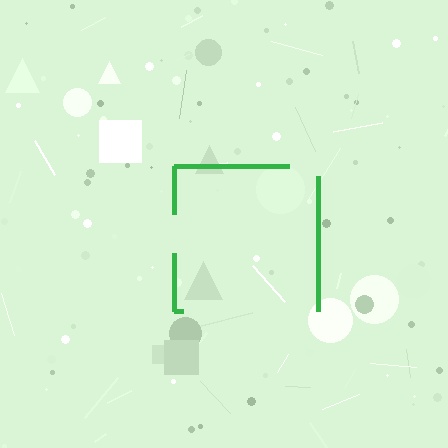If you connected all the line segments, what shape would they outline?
They would outline a square.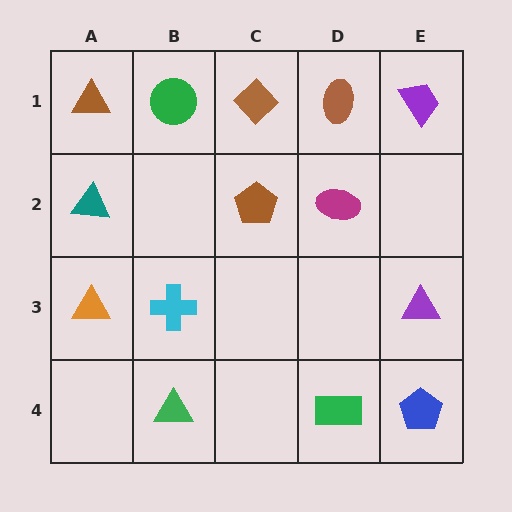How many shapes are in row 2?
3 shapes.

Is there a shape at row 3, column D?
No, that cell is empty.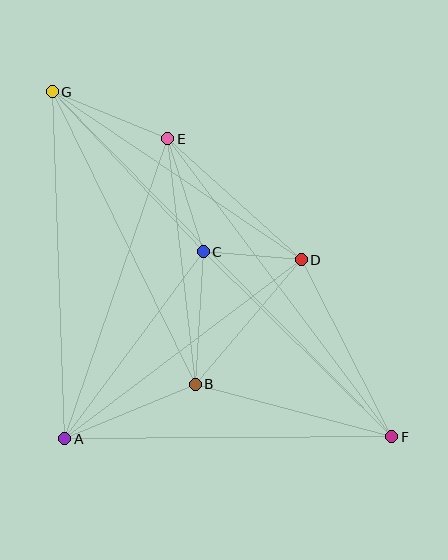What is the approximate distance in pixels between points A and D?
The distance between A and D is approximately 296 pixels.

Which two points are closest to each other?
Points C and D are closest to each other.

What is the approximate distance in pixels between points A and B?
The distance between A and B is approximately 141 pixels.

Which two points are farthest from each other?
Points F and G are farthest from each other.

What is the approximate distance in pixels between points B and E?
The distance between B and E is approximately 247 pixels.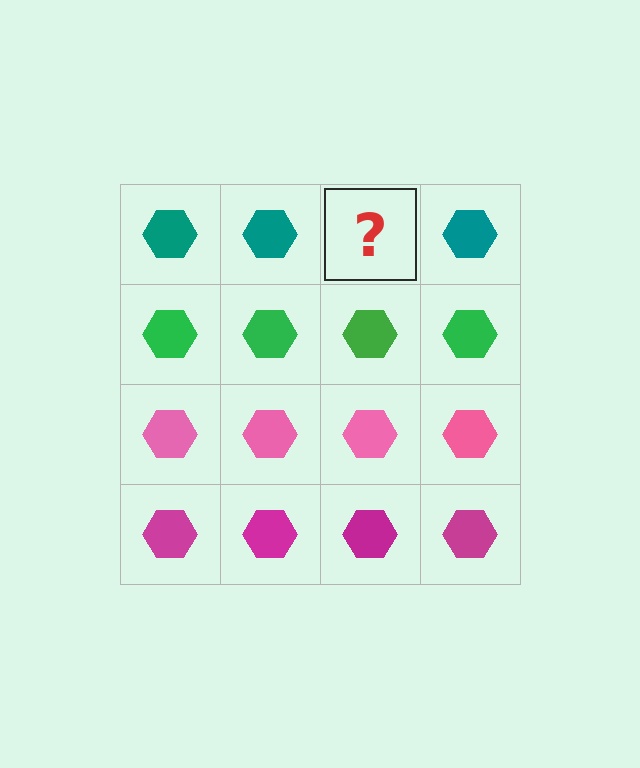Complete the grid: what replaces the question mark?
The question mark should be replaced with a teal hexagon.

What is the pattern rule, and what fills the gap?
The rule is that each row has a consistent color. The gap should be filled with a teal hexagon.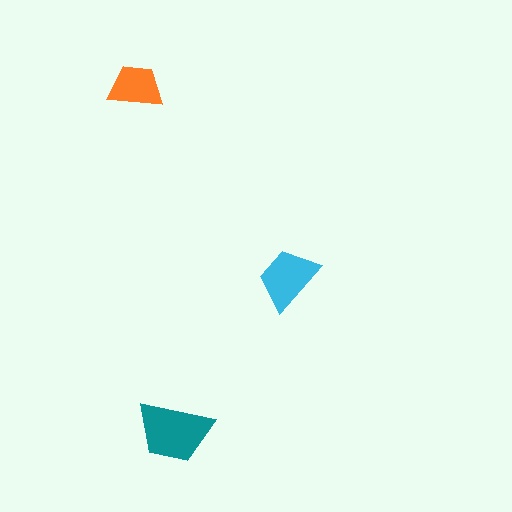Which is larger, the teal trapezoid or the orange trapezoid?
The teal one.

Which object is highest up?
The orange trapezoid is topmost.